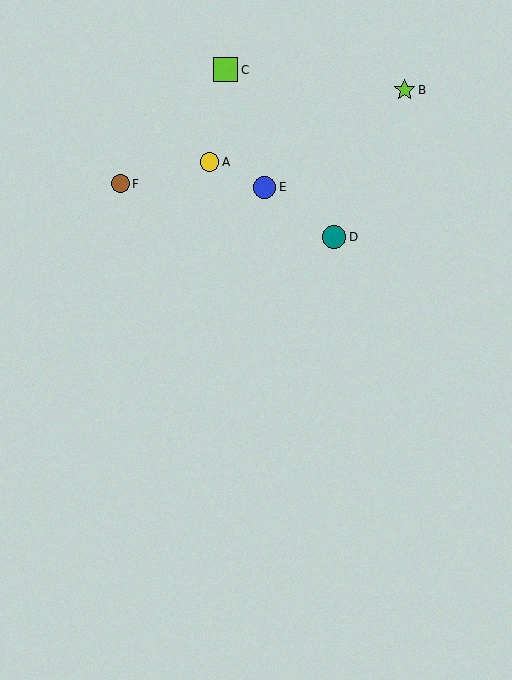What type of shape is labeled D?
Shape D is a teal circle.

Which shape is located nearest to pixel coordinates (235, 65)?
The lime square (labeled C) at (226, 70) is nearest to that location.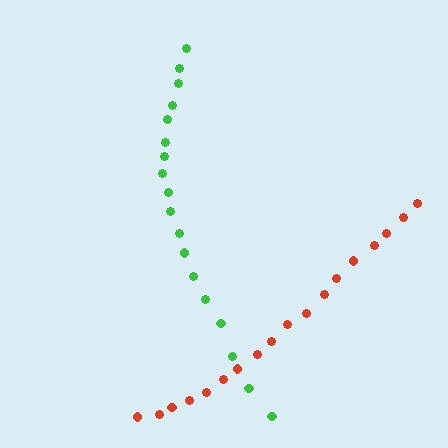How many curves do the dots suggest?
There are 2 distinct paths.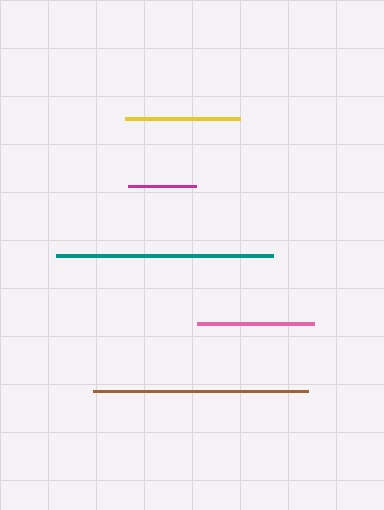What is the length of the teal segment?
The teal segment is approximately 218 pixels long.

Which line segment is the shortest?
The magenta line is the shortest at approximately 68 pixels.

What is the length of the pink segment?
The pink segment is approximately 117 pixels long.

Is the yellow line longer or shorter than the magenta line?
The yellow line is longer than the magenta line.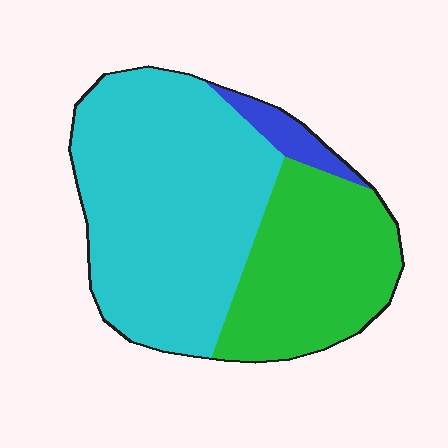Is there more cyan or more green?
Cyan.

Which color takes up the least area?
Blue, at roughly 5%.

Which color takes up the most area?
Cyan, at roughly 60%.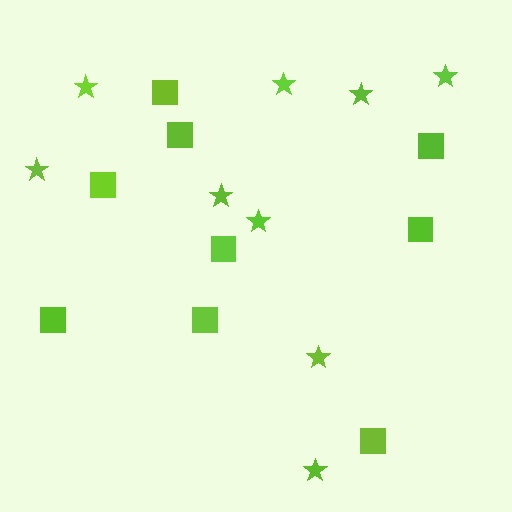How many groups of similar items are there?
There are 2 groups: one group of squares (9) and one group of stars (9).